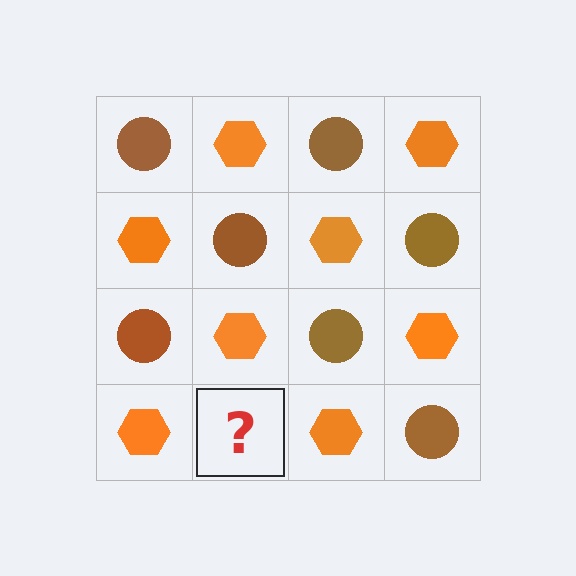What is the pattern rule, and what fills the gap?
The rule is that it alternates brown circle and orange hexagon in a checkerboard pattern. The gap should be filled with a brown circle.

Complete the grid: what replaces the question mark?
The question mark should be replaced with a brown circle.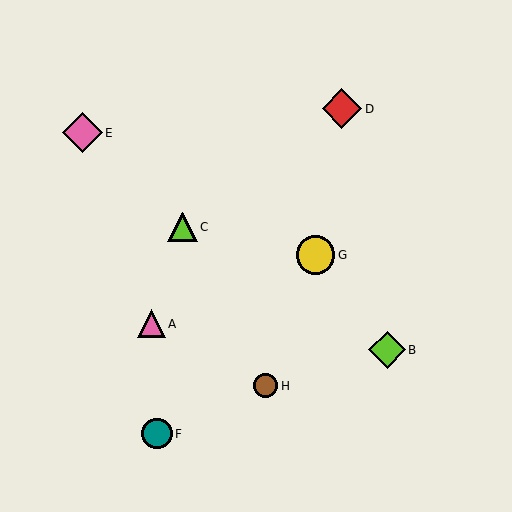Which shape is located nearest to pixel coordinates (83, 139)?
The pink diamond (labeled E) at (82, 133) is nearest to that location.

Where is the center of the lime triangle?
The center of the lime triangle is at (182, 227).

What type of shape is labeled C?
Shape C is a lime triangle.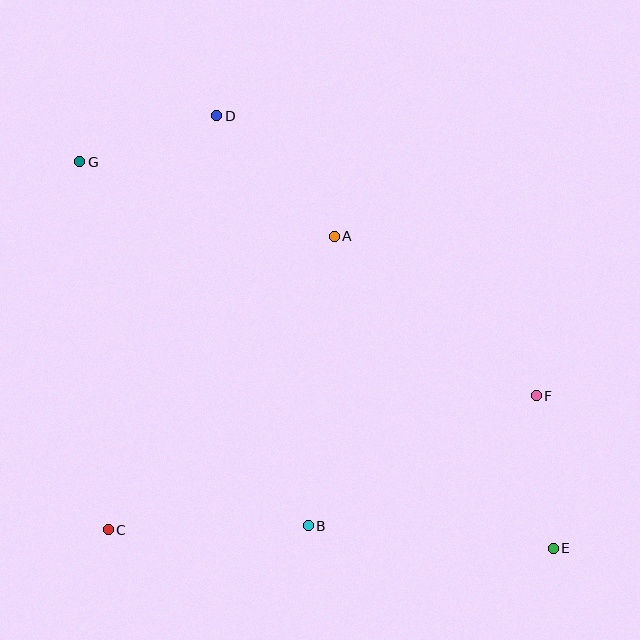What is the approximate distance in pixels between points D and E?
The distance between D and E is approximately 548 pixels.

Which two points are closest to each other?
Points D and G are closest to each other.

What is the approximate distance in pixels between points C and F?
The distance between C and F is approximately 449 pixels.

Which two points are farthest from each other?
Points E and G are farthest from each other.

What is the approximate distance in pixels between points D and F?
The distance between D and F is approximately 425 pixels.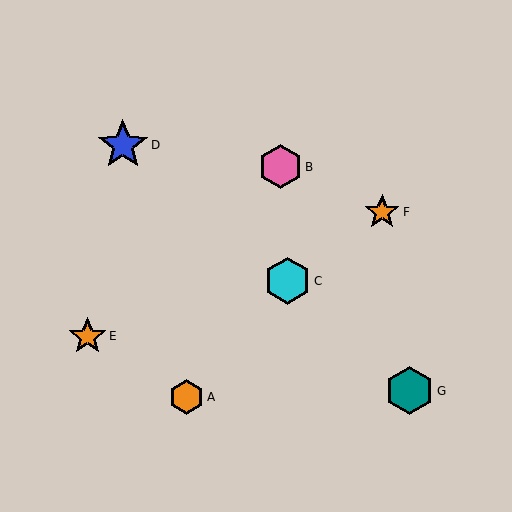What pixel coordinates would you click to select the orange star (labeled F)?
Click at (382, 212) to select the orange star F.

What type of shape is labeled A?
Shape A is an orange hexagon.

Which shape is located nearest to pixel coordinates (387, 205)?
The orange star (labeled F) at (382, 212) is nearest to that location.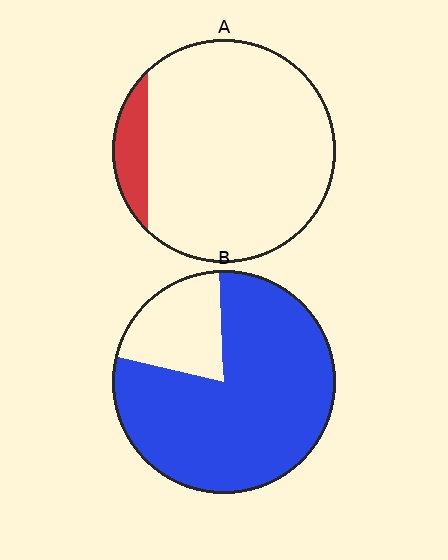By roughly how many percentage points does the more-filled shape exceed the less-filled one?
By roughly 70 percentage points (B over A).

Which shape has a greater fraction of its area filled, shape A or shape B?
Shape B.